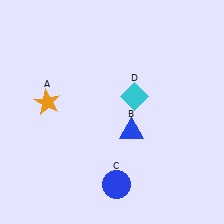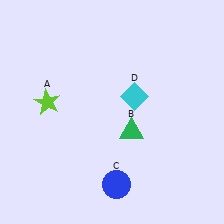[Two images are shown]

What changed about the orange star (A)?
In Image 1, A is orange. In Image 2, it changed to lime.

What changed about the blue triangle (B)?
In Image 1, B is blue. In Image 2, it changed to green.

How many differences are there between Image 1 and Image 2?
There are 2 differences between the two images.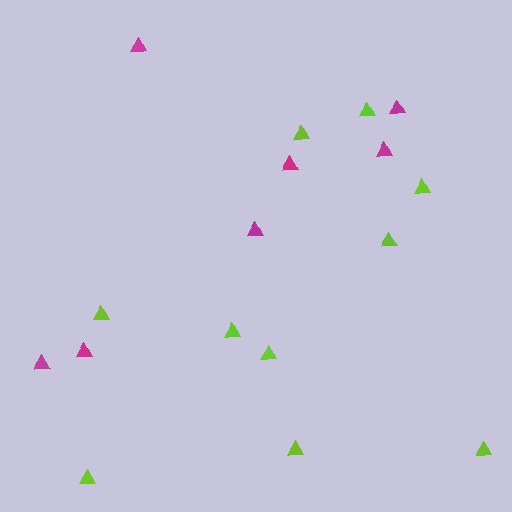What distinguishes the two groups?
There are 2 groups: one group of magenta triangles (7) and one group of lime triangles (10).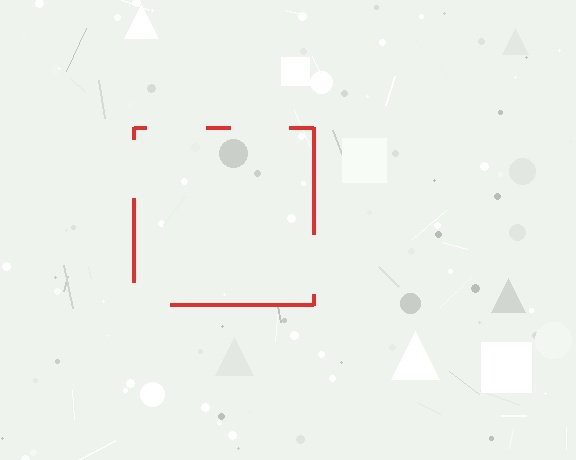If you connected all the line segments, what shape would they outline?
They would outline a square.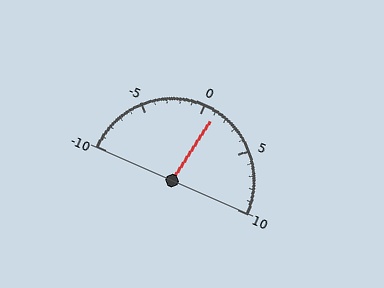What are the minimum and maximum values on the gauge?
The gauge ranges from -10 to 10.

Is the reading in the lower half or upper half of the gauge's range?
The reading is in the upper half of the range (-10 to 10).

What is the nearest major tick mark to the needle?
The nearest major tick mark is 0.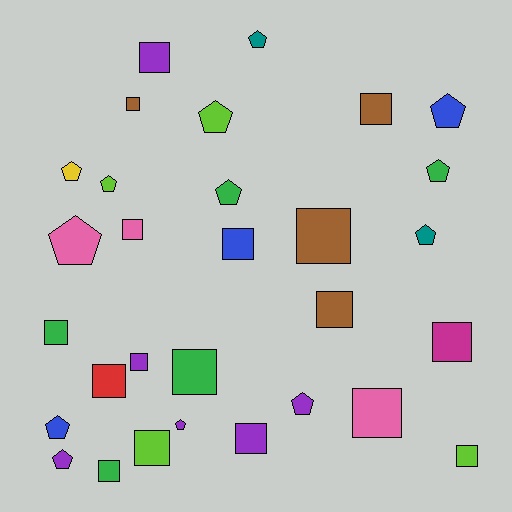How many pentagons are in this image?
There are 13 pentagons.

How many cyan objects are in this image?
There are no cyan objects.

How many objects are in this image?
There are 30 objects.